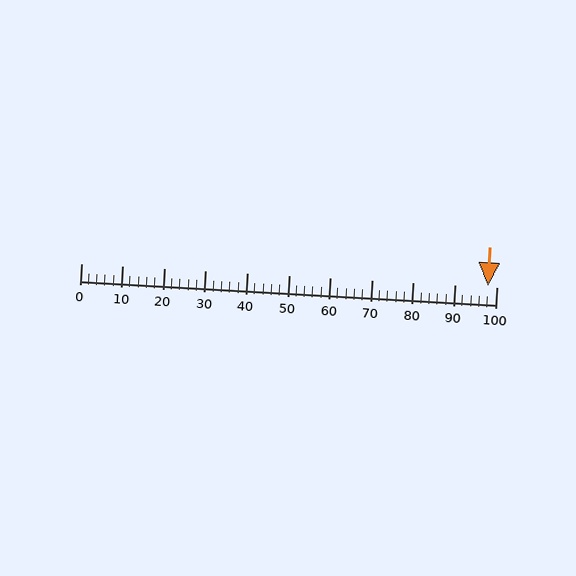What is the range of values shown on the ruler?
The ruler shows values from 0 to 100.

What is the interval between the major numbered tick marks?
The major tick marks are spaced 10 units apart.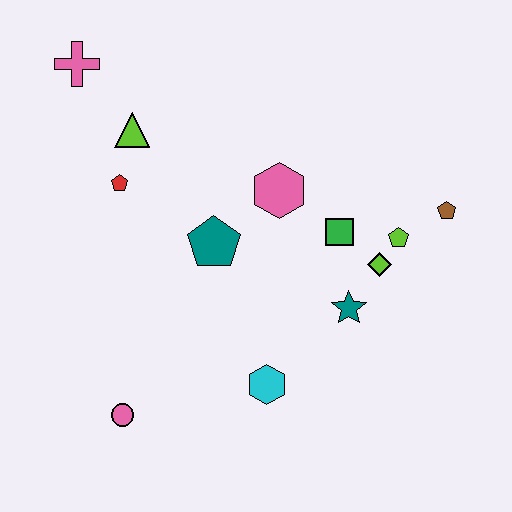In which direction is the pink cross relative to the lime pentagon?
The pink cross is to the left of the lime pentagon.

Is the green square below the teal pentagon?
No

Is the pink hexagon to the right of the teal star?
No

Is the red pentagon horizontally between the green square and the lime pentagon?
No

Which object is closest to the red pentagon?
The lime triangle is closest to the red pentagon.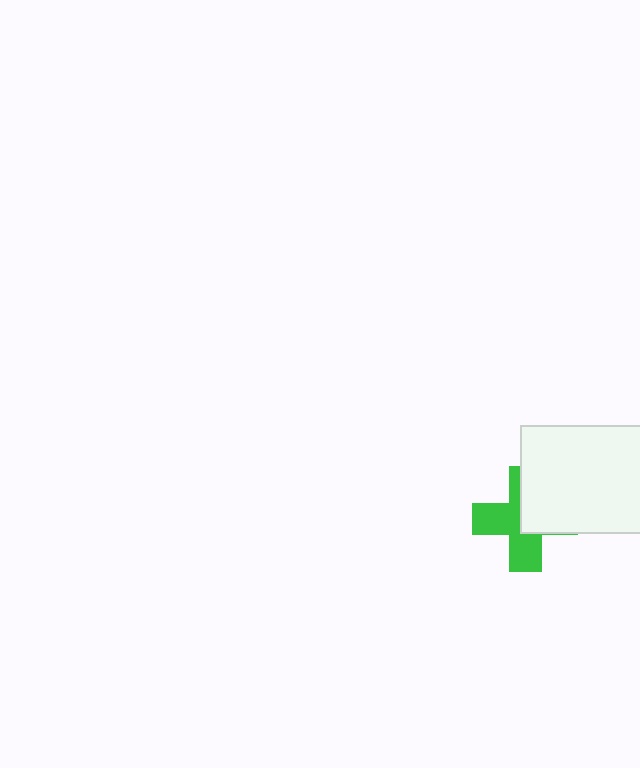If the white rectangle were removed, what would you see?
You would see the complete green cross.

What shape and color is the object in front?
The object in front is a white rectangle.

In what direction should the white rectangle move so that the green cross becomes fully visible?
The white rectangle should move toward the upper-right. That is the shortest direction to clear the overlap and leave the green cross fully visible.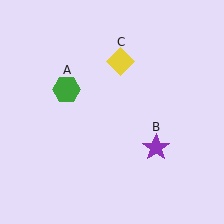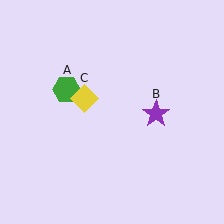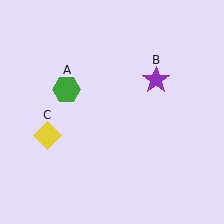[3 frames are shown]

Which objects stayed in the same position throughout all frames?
Green hexagon (object A) remained stationary.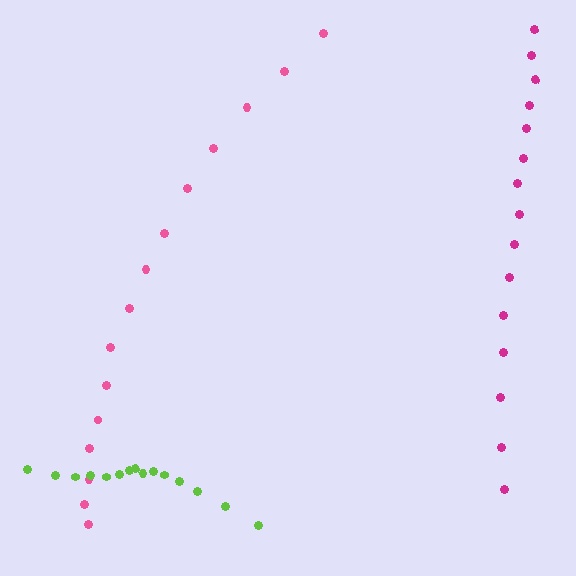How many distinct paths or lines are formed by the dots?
There are 3 distinct paths.